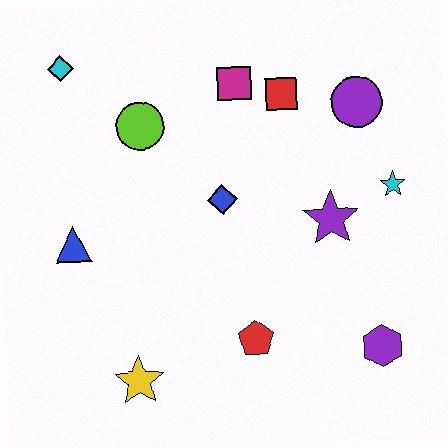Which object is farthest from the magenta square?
The yellow star is farthest from the magenta square.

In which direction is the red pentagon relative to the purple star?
The red pentagon is below the purple star.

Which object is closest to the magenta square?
The red square is closest to the magenta square.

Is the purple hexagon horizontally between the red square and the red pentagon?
No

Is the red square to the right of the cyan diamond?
Yes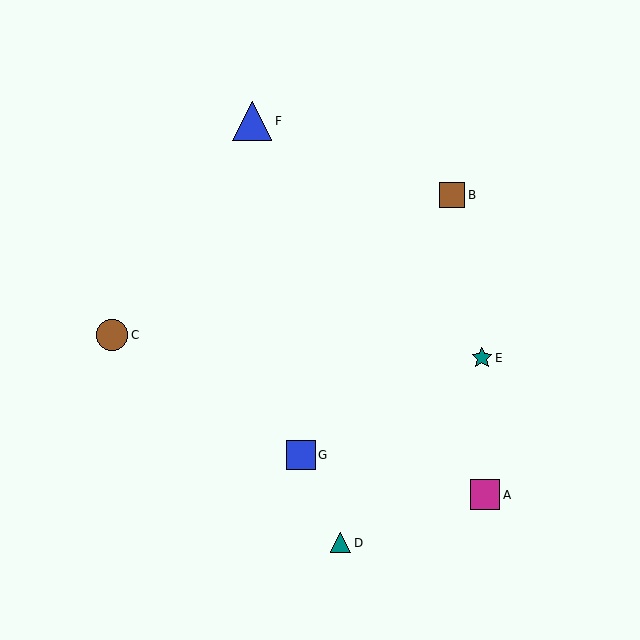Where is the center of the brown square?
The center of the brown square is at (452, 195).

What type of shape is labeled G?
Shape G is a blue square.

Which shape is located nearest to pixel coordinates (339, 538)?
The teal triangle (labeled D) at (341, 543) is nearest to that location.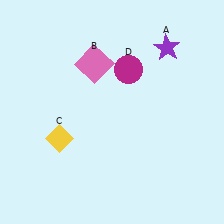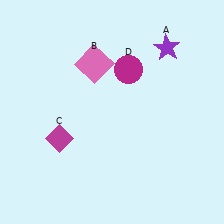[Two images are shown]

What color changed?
The diamond (C) changed from yellow in Image 1 to magenta in Image 2.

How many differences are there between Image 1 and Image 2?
There is 1 difference between the two images.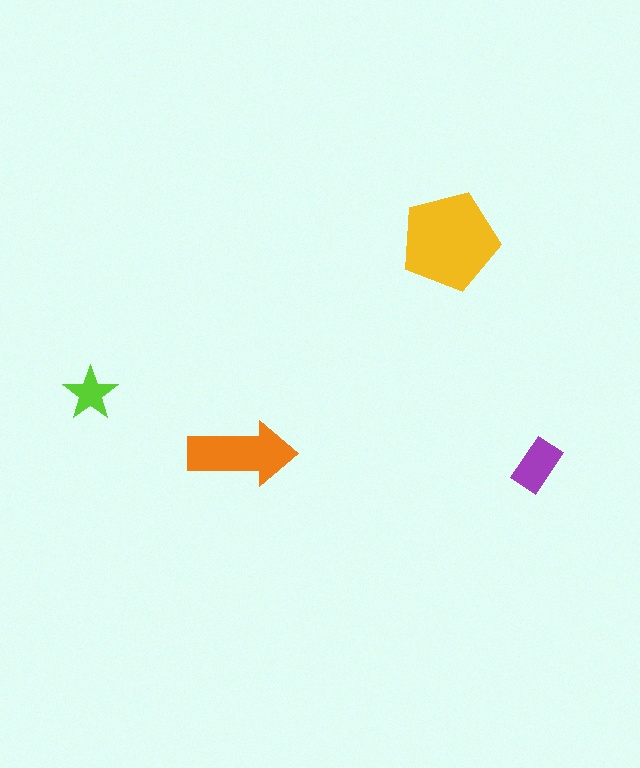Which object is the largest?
The yellow pentagon.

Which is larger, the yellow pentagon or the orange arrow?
The yellow pentagon.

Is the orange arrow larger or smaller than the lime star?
Larger.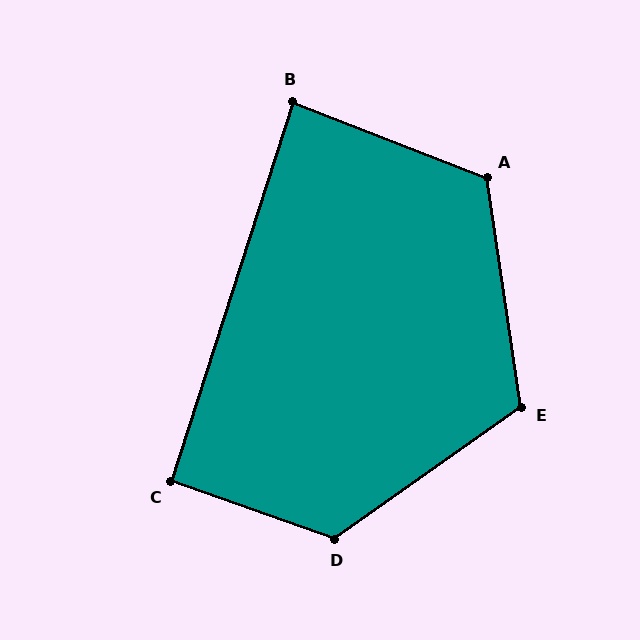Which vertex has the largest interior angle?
D, at approximately 125 degrees.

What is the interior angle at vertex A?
Approximately 120 degrees (obtuse).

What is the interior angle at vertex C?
Approximately 92 degrees (approximately right).